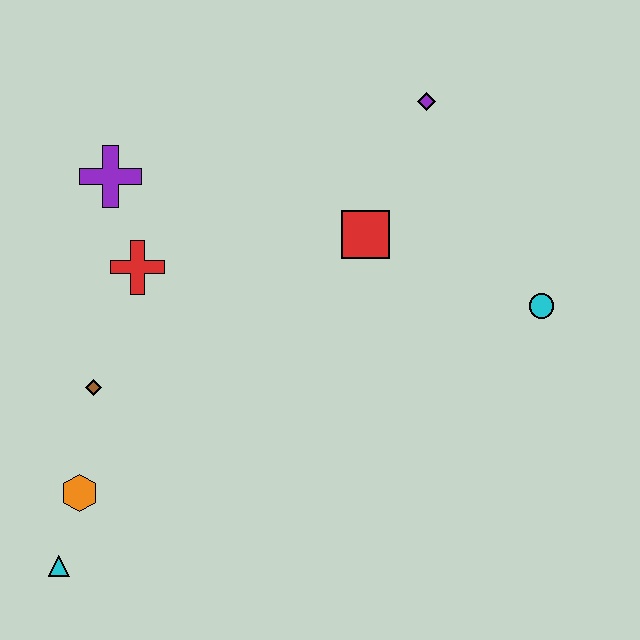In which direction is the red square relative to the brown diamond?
The red square is to the right of the brown diamond.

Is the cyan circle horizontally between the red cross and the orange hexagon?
No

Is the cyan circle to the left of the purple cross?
No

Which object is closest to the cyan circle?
The red square is closest to the cyan circle.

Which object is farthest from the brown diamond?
The cyan circle is farthest from the brown diamond.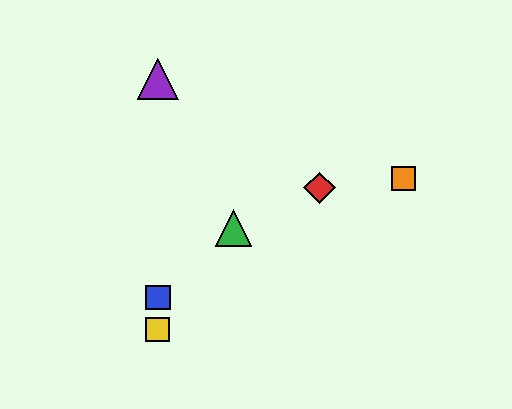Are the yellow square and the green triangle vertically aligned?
No, the yellow square is at x≈158 and the green triangle is at x≈234.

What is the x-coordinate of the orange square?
The orange square is at x≈404.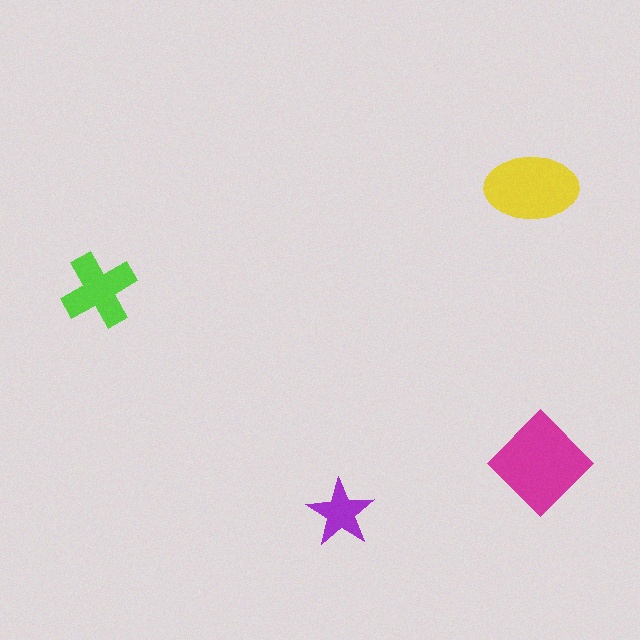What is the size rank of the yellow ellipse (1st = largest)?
2nd.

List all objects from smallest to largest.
The purple star, the lime cross, the yellow ellipse, the magenta diamond.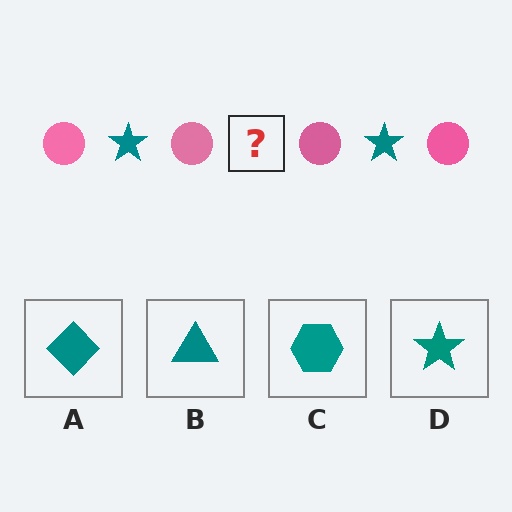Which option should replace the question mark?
Option D.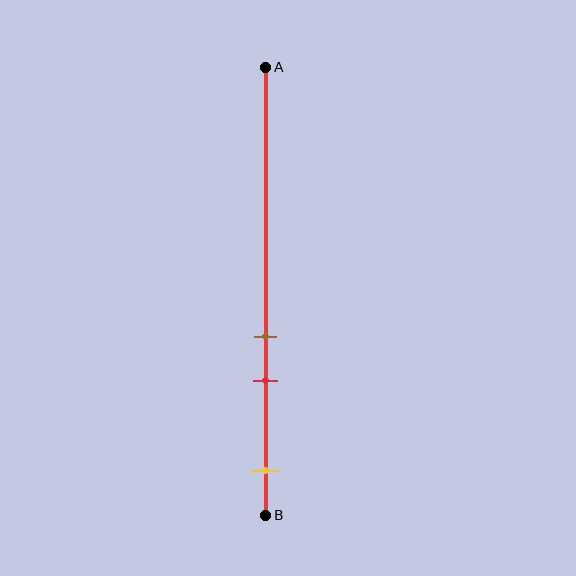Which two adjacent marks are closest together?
The brown and red marks are the closest adjacent pair.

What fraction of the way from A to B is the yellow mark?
The yellow mark is approximately 90% (0.9) of the way from A to B.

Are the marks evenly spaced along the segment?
No, the marks are not evenly spaced.